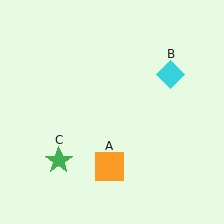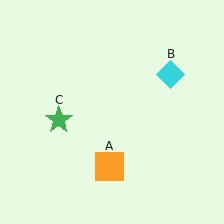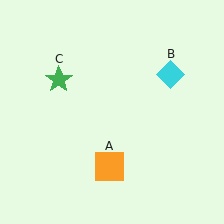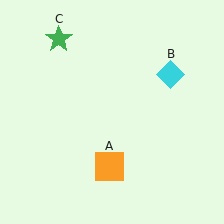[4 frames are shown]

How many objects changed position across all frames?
1 object changed position: green star (object C).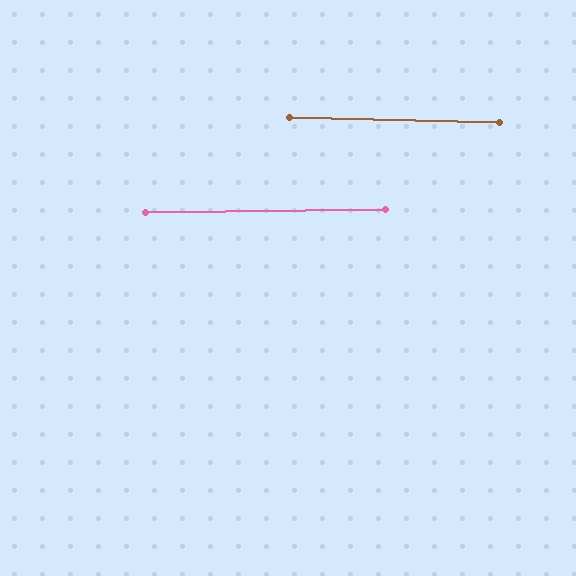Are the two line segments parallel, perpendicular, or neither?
Parallel — their directions differ by only 2.0°.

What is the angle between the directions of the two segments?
Approximately 2 degrees.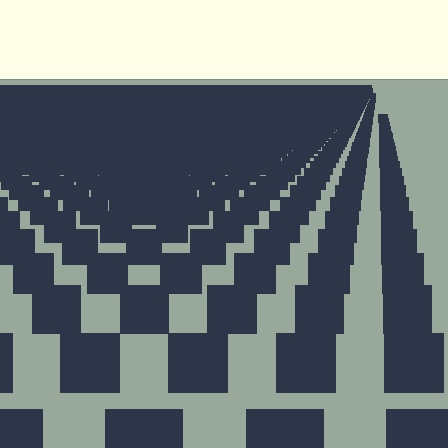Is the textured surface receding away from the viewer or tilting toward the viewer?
The surface is receding away from the viewer. Texture elements get smaller and denser toward the top.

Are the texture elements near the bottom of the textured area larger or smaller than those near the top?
Larger. Near the bottom, elements are closer to the viewer and appear at a bigger on-screen size.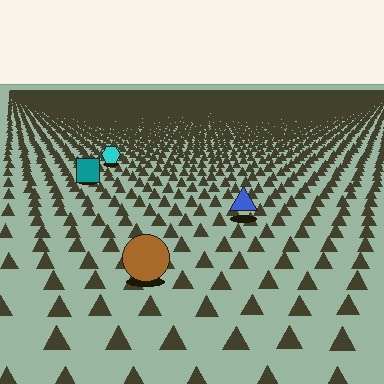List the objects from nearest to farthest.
From nearest to farthest: the brown circle, the blue triangle, the teal square, the cyan hexagon.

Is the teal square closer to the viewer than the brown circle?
No. The brown circle is closer — you can tell from the texture gradient: the ground texture is coarser near it.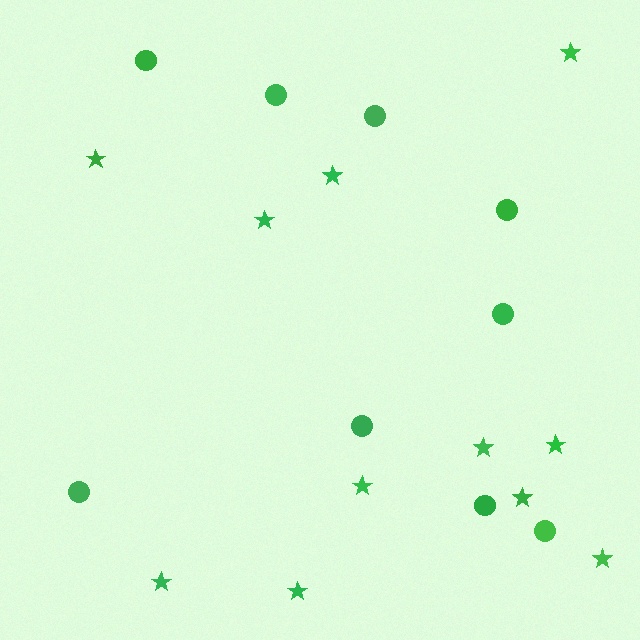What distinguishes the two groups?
There are 2 groups: one group of circles (9) and one group of stars (11).